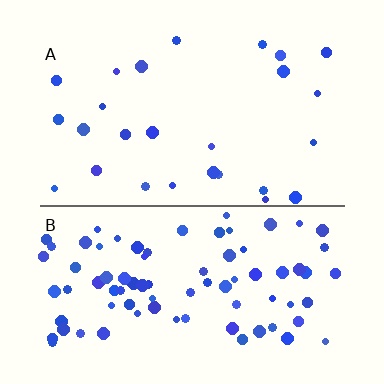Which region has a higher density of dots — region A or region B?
B (the bottom).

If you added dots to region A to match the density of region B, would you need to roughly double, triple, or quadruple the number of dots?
Approximately triple.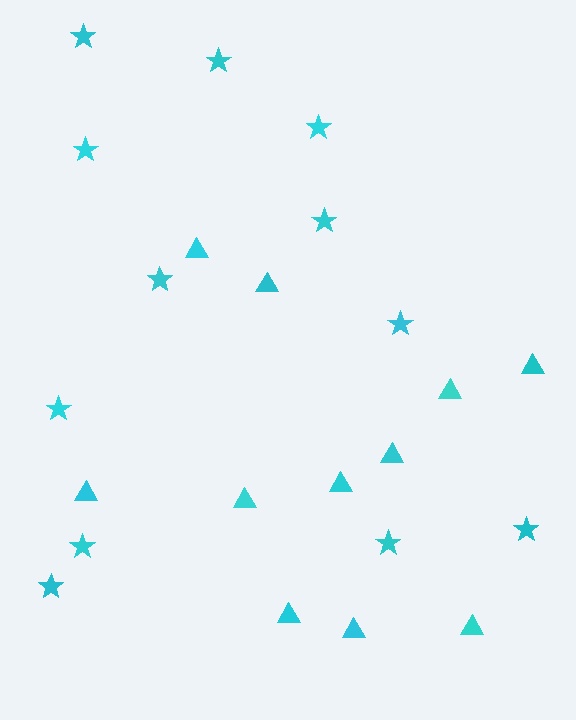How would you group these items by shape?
There are 2 groups: one group of stars (12) and one group of triangles (11).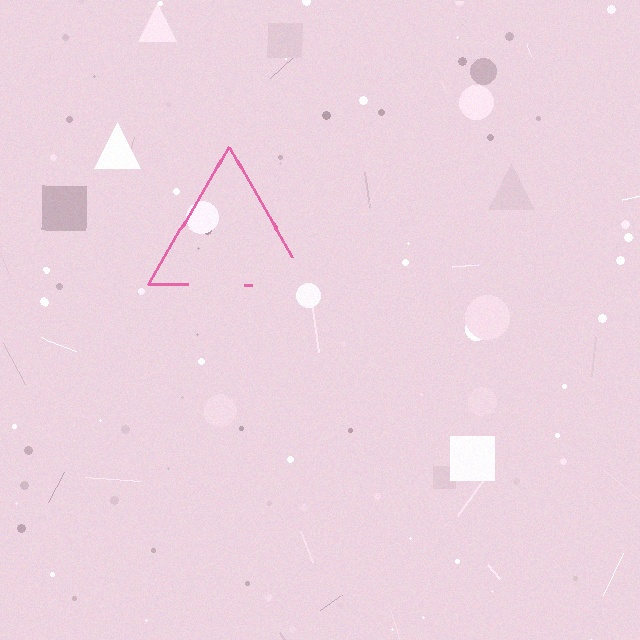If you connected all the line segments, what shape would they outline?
They would outline a triangle.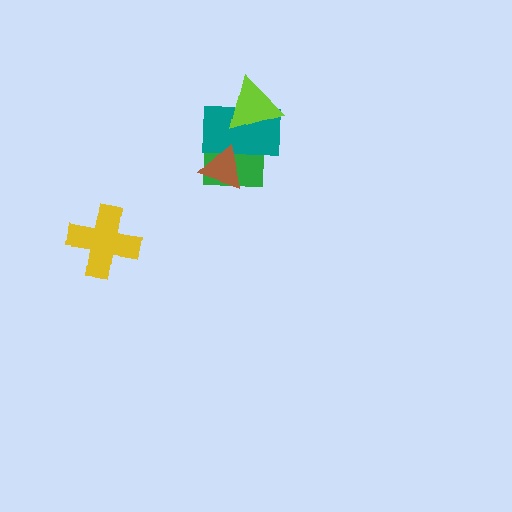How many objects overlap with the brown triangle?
2 objects overlap with the brown triangle.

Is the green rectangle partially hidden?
Yes, it is partially covered by another shape.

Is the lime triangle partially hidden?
No, no other shape covers it.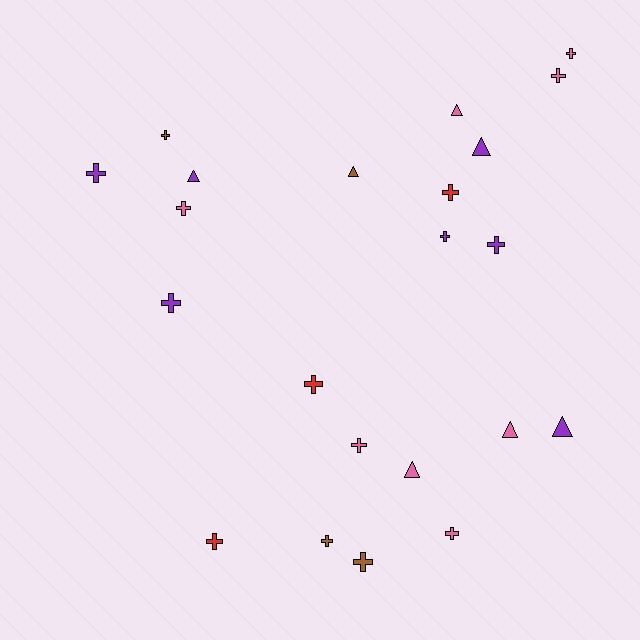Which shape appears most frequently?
Cross, with 15 objects.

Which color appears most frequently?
Pink, with 8 objects.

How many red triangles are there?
There are no red triangles.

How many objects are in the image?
There are 22 objects.